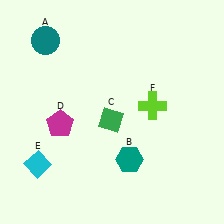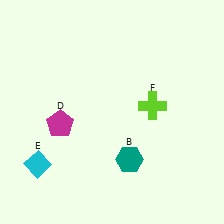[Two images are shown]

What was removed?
The green diamond (C), the teal circle (A) were removed in Image 2.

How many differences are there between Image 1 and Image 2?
There are 2 differences between the two images.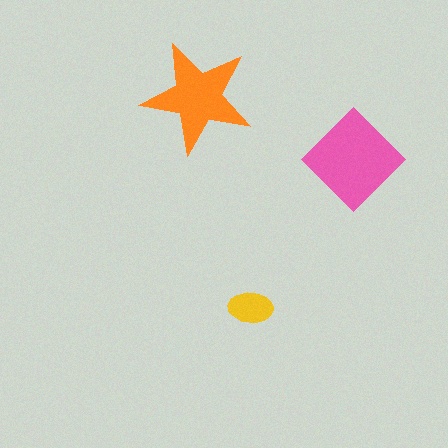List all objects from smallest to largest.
The yellow ellipse, the orange star, the pink diamond.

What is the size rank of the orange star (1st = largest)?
2nd.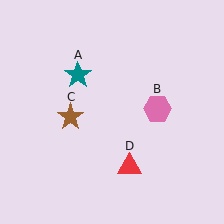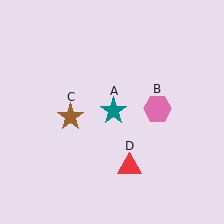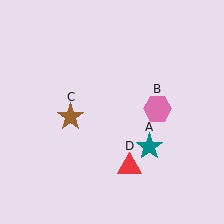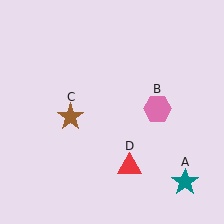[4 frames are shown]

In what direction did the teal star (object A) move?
The teal star (object A) moved down and to the right.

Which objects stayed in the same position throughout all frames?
Pink hexagon (object B) and brown star (object C) and red triangle (object D) remained stationary.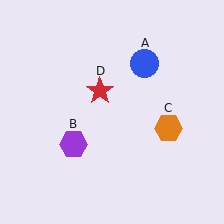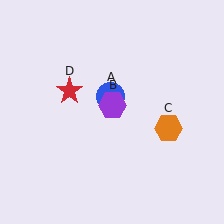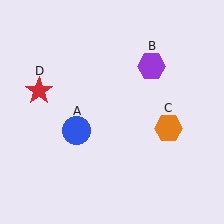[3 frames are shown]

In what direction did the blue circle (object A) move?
The blue circle (object A) moved down and to the left.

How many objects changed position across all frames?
3 objects changed position: blue circle (object A), purple hexagon (object B), red star (object D).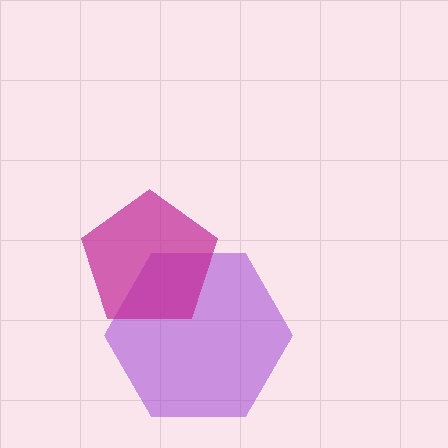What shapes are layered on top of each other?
The layered shapes are: a purple hexagon, a magenta pentagon.